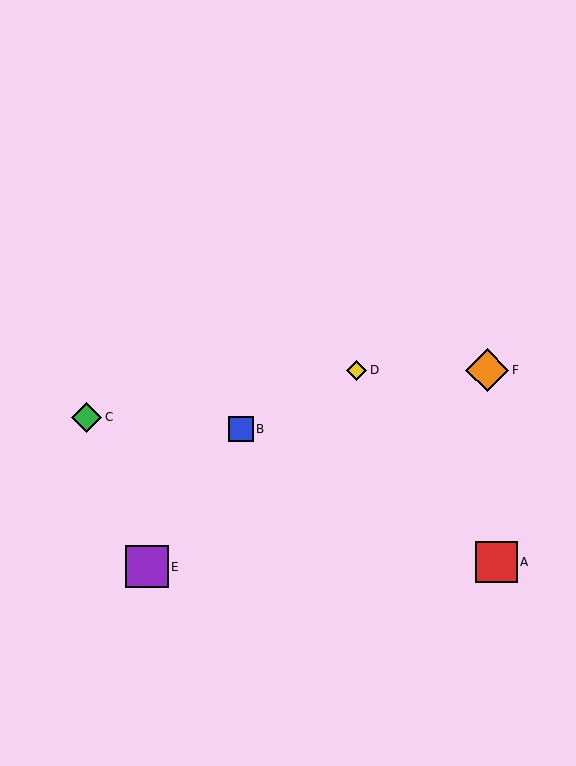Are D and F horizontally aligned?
Yes, both are at y≈370.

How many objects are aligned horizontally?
2 objects (D, F) are aligned horizontally.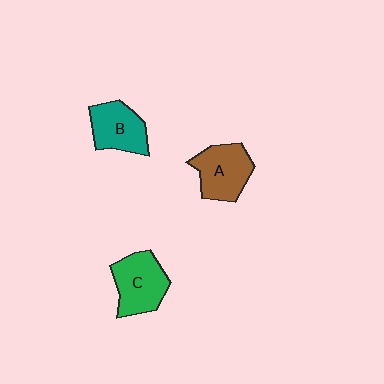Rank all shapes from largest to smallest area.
From largest to smallest: C (green), A (brown), B (teal).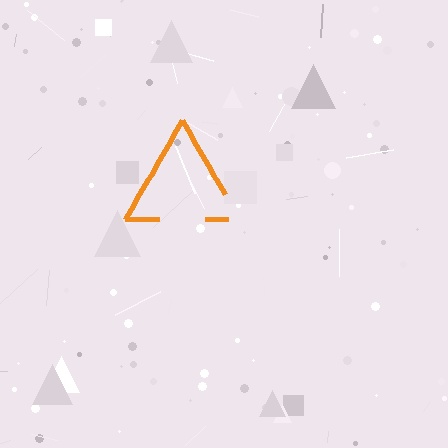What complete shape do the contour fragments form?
The contour fragments form a triangle.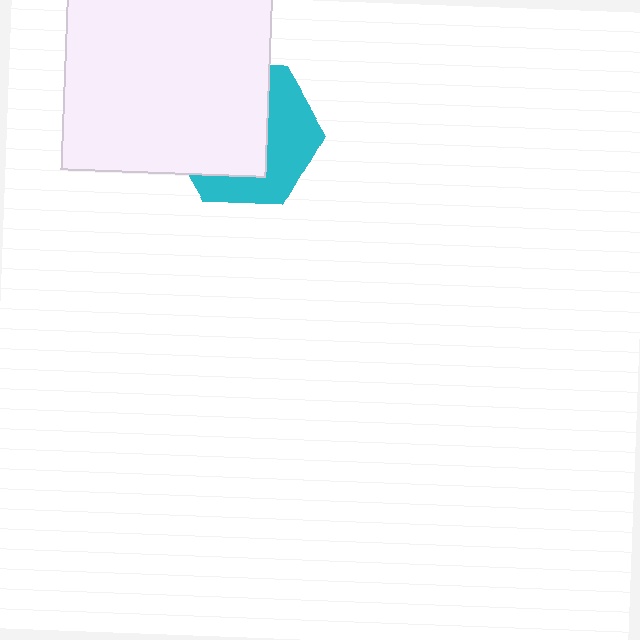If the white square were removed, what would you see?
You would see the complete cyan hexagon.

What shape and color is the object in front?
The object in front is a white square.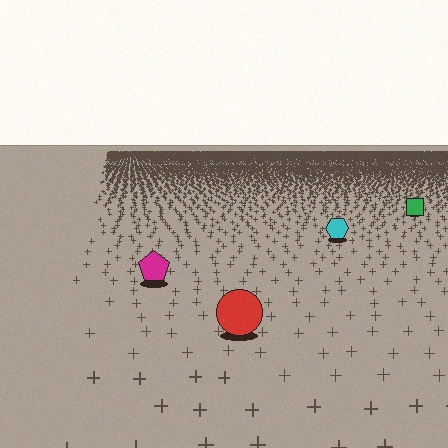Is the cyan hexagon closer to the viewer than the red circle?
No. The red circle is closer — you can tell from the texture gradient: the ground texture is coarser near it.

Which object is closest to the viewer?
The red circle is closest. The texture marks near it are larger and more spread out.